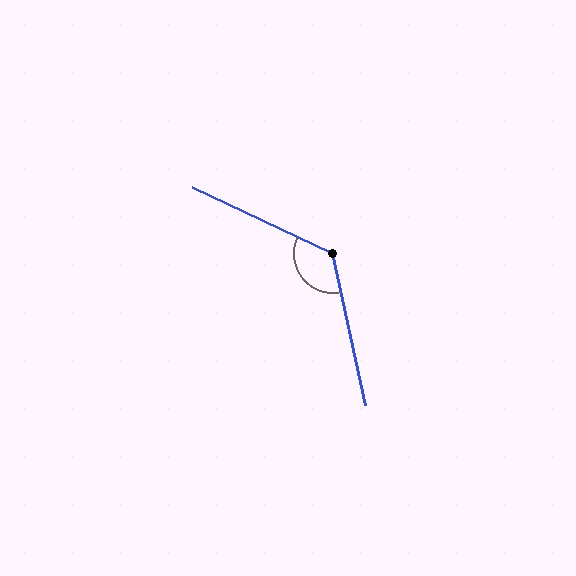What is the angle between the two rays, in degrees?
Approximately 127 degrees.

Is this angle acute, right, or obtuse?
It is obtuse.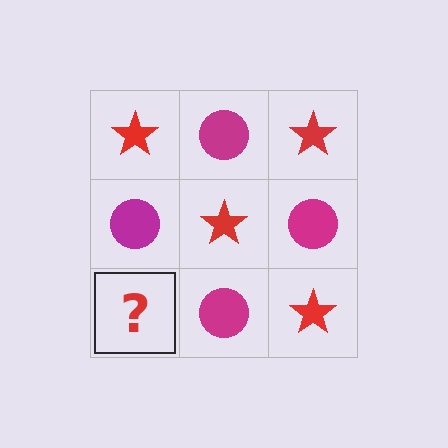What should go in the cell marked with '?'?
The missing cell should contain a red star.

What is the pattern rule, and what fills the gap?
The rule is that it alternates red star and magenta circle in a checkerboard pattern. The gap should be filled with a red star.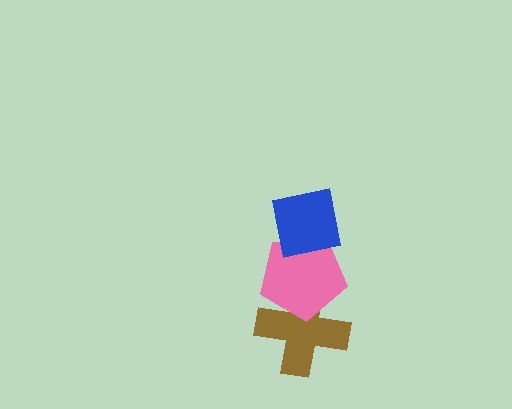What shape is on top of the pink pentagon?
The blue square is on top of the pink pentagon.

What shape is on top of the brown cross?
The pink pentagon is on top of the brown cross.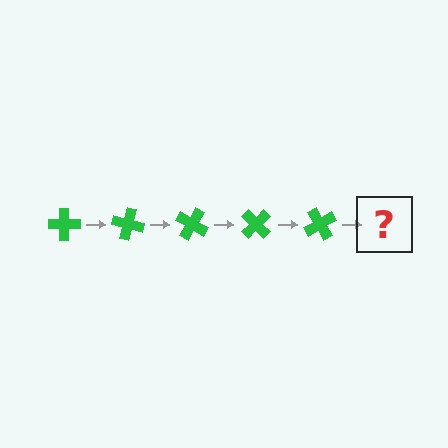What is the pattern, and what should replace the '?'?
The pattern is that the cross rotates 15 degrees each step. The '?' should be a green cross rotated 75 degrees.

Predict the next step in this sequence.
The next step is a green cross rotated 75 degrees.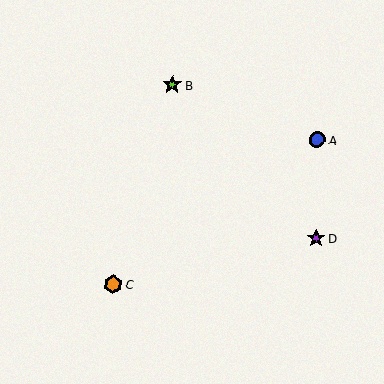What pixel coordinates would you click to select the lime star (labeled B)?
Click at (172, 85) to select the lime star B.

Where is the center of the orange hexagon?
The center of the orange hexagon is at (113, 284).